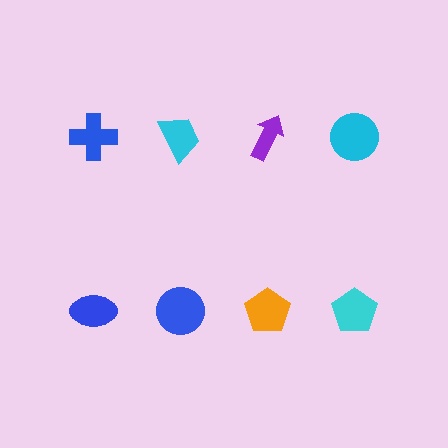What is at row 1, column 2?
A cyan trapezoid.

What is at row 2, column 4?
A cyan pentagon.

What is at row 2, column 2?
A blue circle.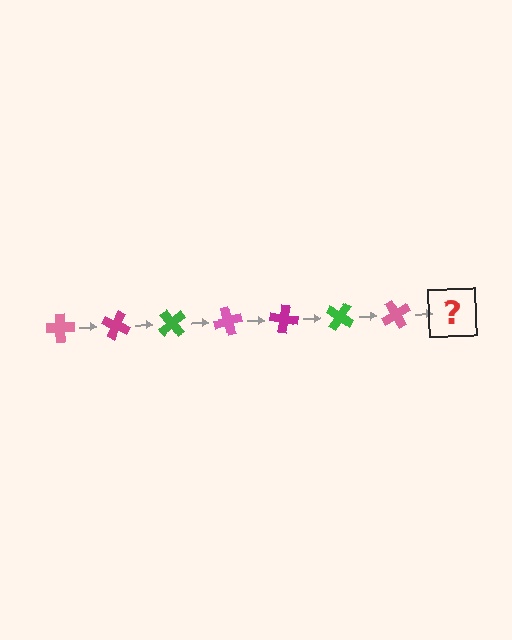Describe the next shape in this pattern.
It should be a magenta cross, rotated 175 degrees from the start.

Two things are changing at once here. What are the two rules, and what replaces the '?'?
The two rules are that it rotates 25 degrees each step and the color cycles through pink, magenta, and green. The '?' should be a magenta cross, rotated 175 degrees from the start.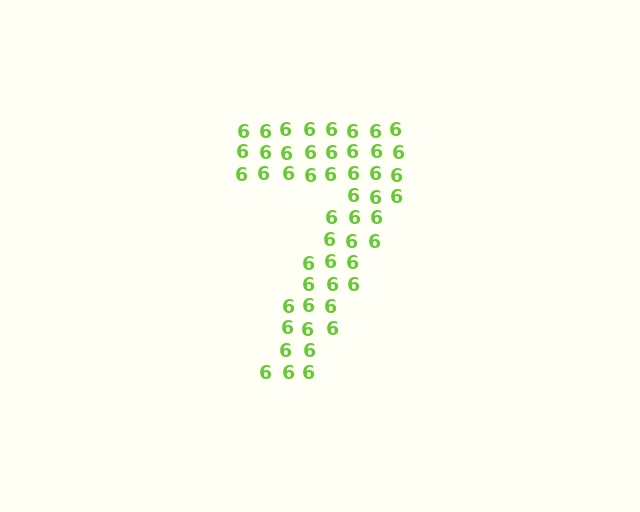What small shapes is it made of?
It is made of small digit 6's.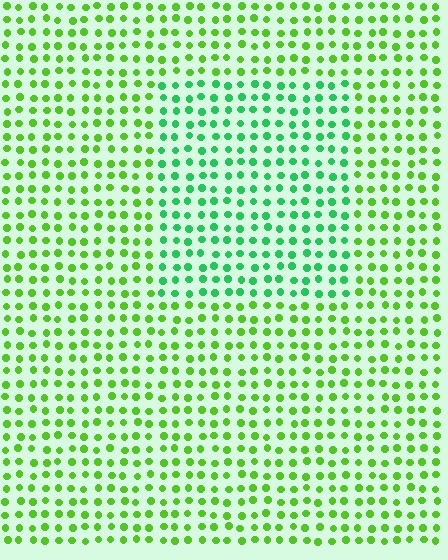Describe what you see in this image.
The image is filled with small lime elements in a uniform arrangement. A rectangle-shaped region is visible where the elements are tinted to a slightly different hue, forming a subtle color boundary.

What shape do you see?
I see a rectangle.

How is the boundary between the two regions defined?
The boundary is defined purely by a slight shift in hue (about 37 degrees). Spacing, size, and orientation are identical on both sides.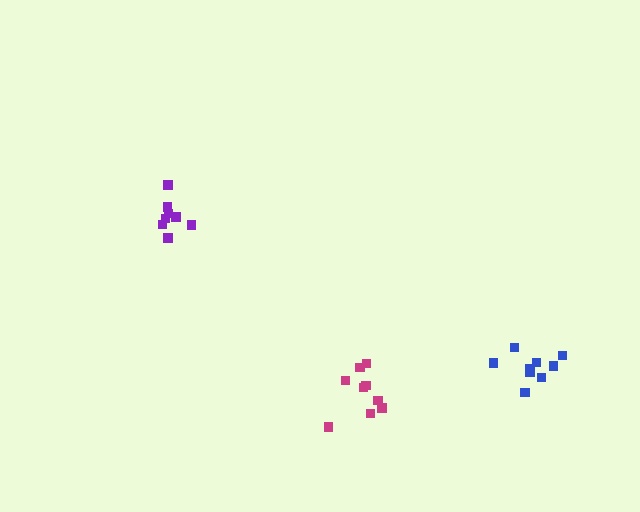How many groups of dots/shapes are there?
There are 3 groups.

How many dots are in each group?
Group 1: 9 dots, Group 2: 8 dots, Group 3: 9 dots (26 total).